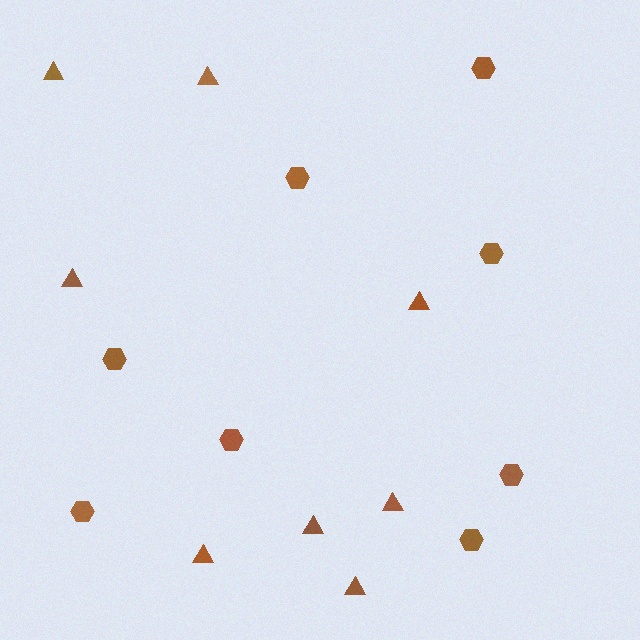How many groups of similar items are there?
There are 2 groups: one group of hexagons (8) and one group of triangles (8).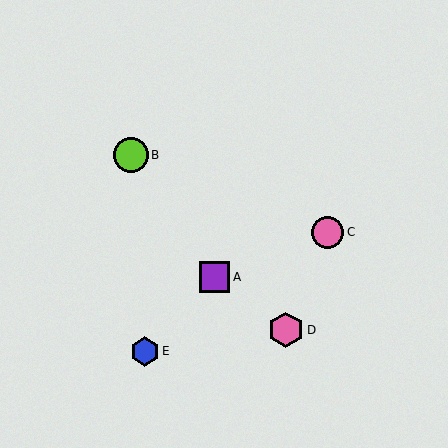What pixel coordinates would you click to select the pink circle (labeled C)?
Click at (328, 232) to select the pink circle C.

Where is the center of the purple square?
The center of the purple square is at (215, 277).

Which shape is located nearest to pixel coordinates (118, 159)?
The lime circle (labeled B) at (131, 155) is nearest to that location.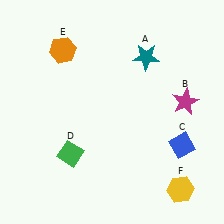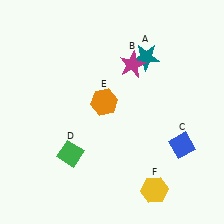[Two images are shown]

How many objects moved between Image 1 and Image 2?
3 objects moved between the two images.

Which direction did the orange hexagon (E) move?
The orange hexagon (E) moved down.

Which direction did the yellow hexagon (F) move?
The yellow hexagon (F) moved left.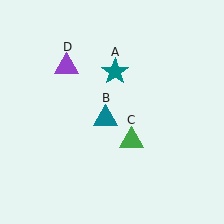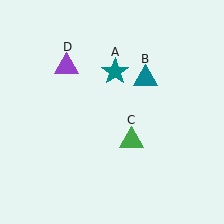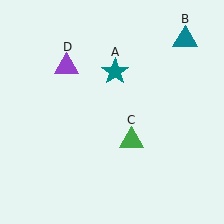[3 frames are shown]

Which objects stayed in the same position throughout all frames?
Teal star (object A) and green triangle (object C) and purple triangle (object D) remained stationary.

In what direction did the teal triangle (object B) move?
The teal triangle (object B) moved up and to the right.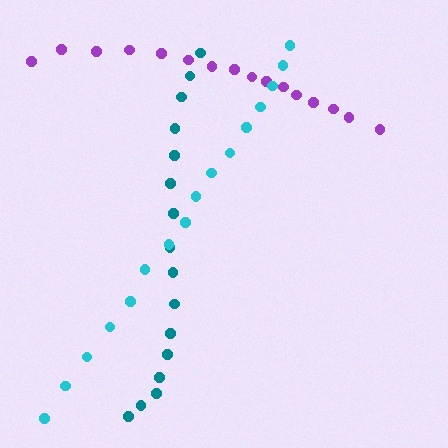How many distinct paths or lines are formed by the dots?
There are 3 distinct paths.